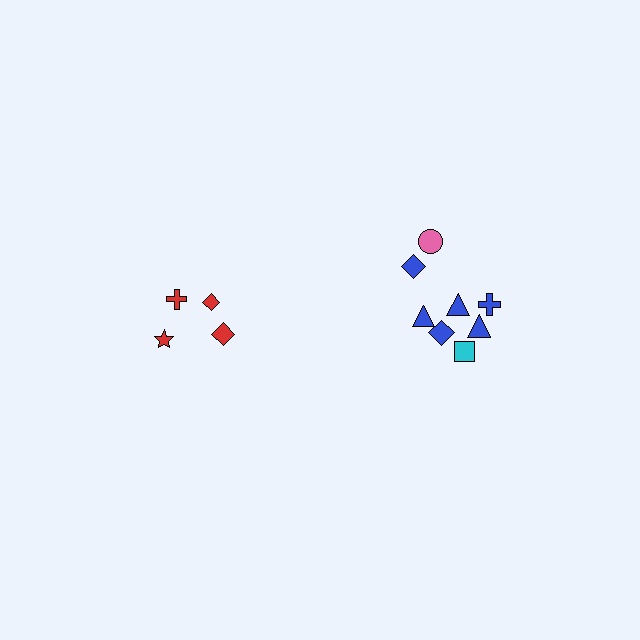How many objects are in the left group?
There are 4 objects.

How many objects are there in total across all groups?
There are 12 objects.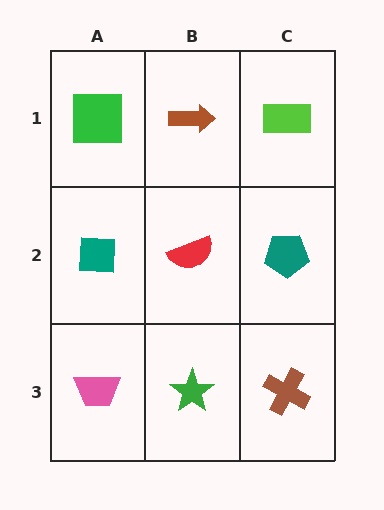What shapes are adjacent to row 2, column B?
A brown arrow (row 1, column B), a green star (row 3, column B), a teal square (row 2, column A), a teal pentagon (row 2, column C).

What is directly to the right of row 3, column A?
A green star.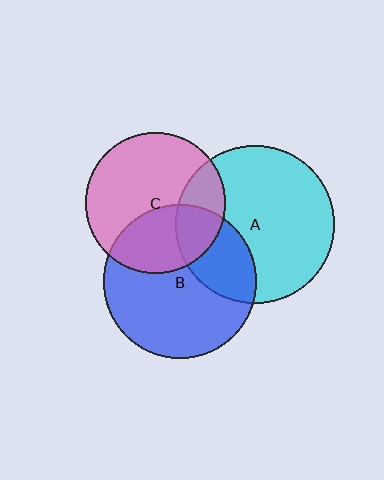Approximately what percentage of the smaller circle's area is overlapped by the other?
Approximately 30%.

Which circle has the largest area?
Circle A (cyan).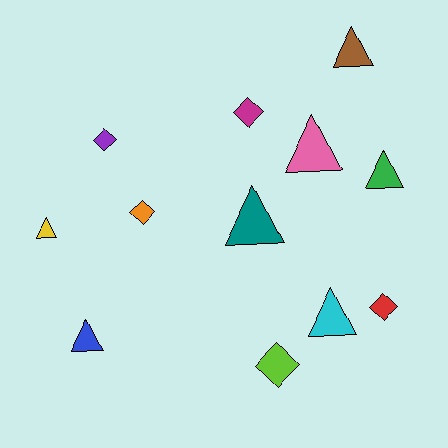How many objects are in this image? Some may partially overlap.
There are 12 objects.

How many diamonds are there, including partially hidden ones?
There are 5 diamonds.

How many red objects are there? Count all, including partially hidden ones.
There is 1 red object.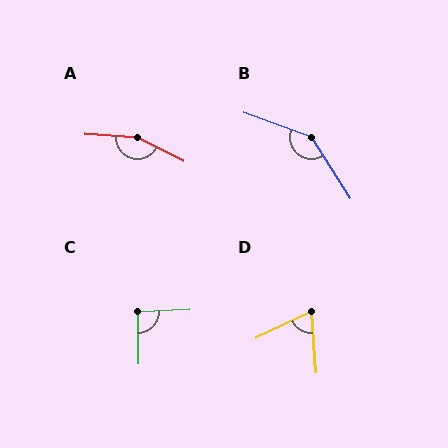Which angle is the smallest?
D, at approximately 69 degrees.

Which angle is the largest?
A, at approximately 157 degrees.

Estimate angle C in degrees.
Approximately 93 degrees.